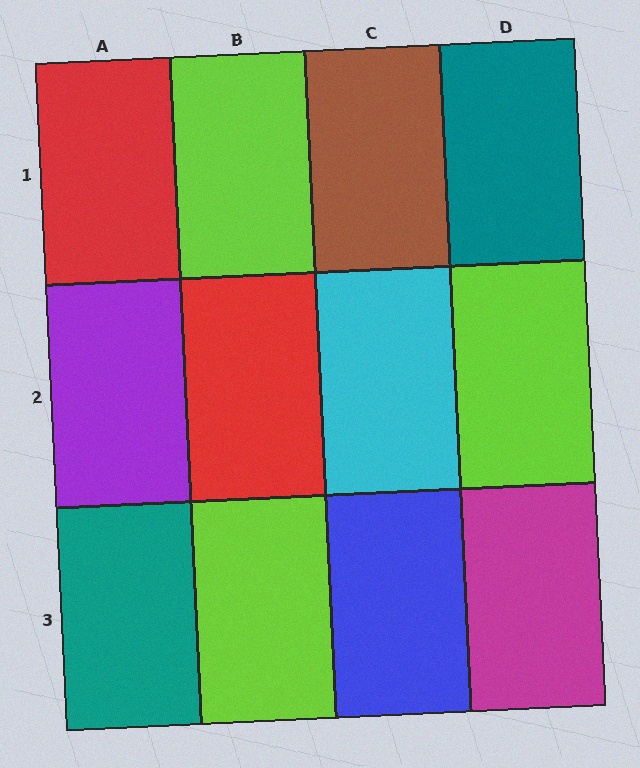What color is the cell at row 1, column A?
Red.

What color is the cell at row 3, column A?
Teal.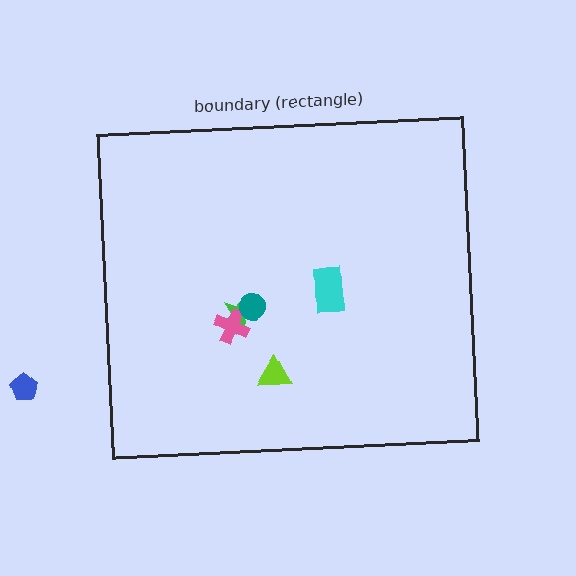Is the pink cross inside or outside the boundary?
Inside.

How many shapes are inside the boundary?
5 inside, 1 outside.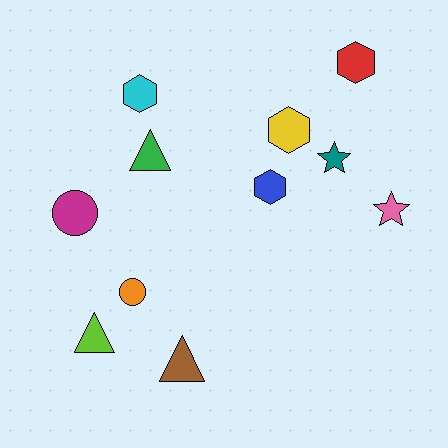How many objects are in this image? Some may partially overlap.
There are 11 objects.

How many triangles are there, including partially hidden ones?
There are 3 triangles.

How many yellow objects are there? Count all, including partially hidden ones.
There is 1 yellow object.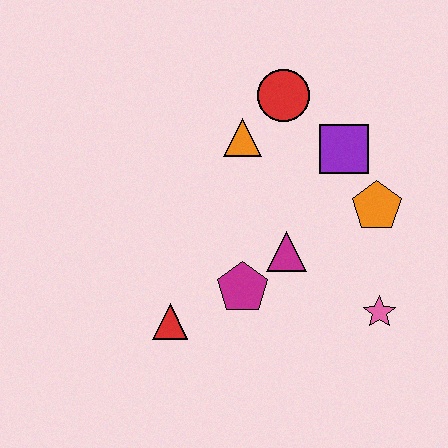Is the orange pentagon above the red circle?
No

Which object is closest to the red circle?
The orange triangle is closest to the red circle.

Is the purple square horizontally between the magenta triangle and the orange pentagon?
Yes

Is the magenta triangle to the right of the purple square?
No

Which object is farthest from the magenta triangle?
The red circle is farthest from the magenta triangle.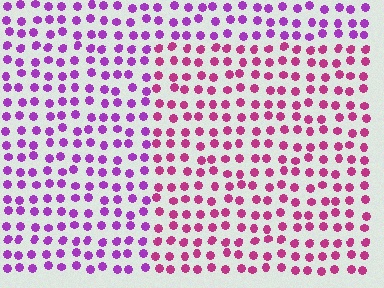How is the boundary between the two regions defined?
The boundary is defined purely by a slight shift in hue (about 35 degrees). Spacing, size, and orientation are identical on both sides.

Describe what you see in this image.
The image is filled with small purple elements in a uniform arrangement. A rectangle-shaped region is visible where the elements are tinted to a slightly different hue, forming a subtle color boundary.